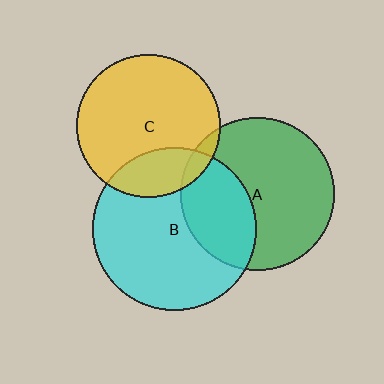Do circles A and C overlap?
Yes.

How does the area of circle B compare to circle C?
Approximately 1.3 times.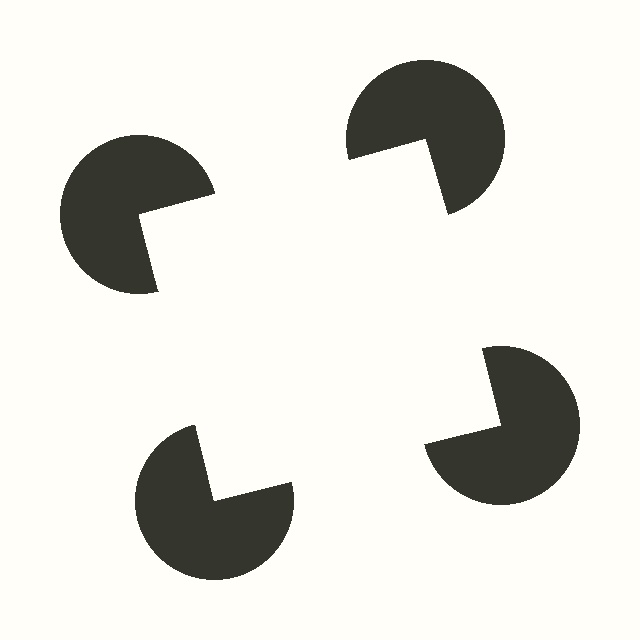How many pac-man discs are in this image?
There are 4 — one at each vertex of the illusory square.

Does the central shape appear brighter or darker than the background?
It typically appears slightly brighter than the background, even though no actual brightness change is drawn.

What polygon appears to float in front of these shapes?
An illusory square — its edges are inferred from the aligned wedge cuts in the pac-man discs, not physically drawn.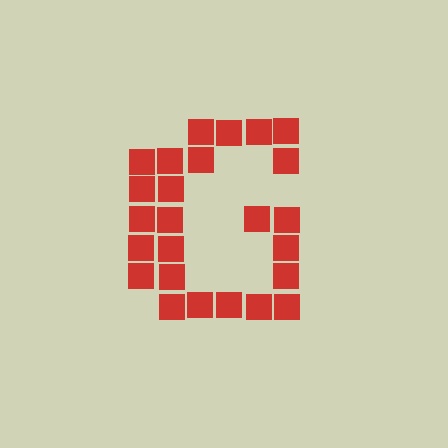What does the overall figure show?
The overall figure shows the letter G.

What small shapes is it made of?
It is made of small squares.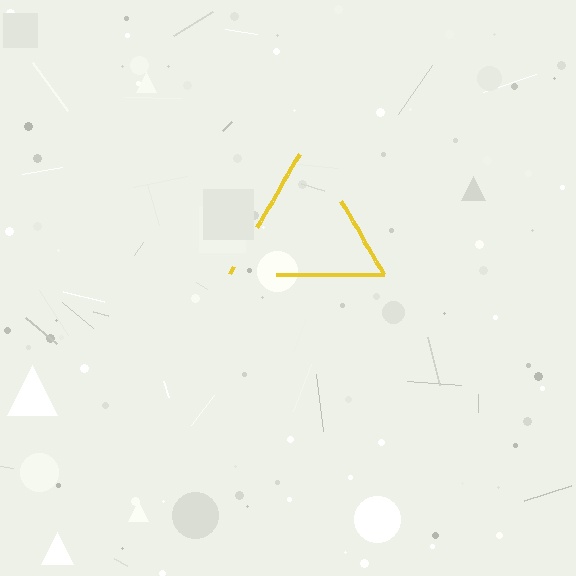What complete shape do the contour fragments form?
The contour fragments form a triangle.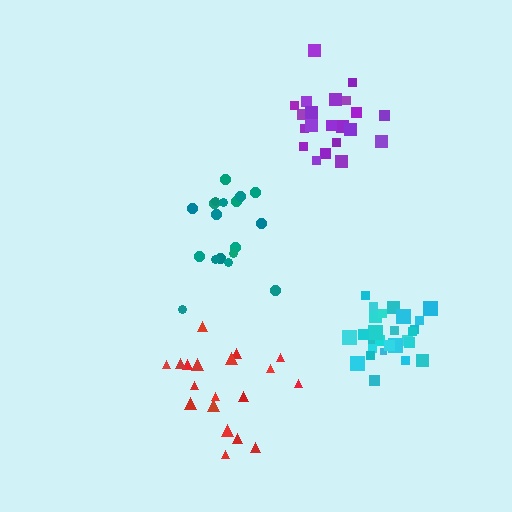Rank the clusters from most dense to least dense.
cyan, purple, teal, red.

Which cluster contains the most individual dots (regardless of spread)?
Cyan (28).